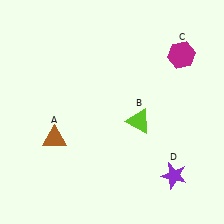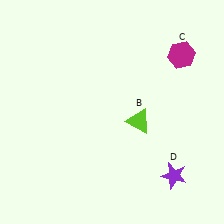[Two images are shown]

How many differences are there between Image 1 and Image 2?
There is 1 difference between the two images.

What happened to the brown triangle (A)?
The brown triangle (A) was removed in Image 2. It was in the bottom-left area of Image 1.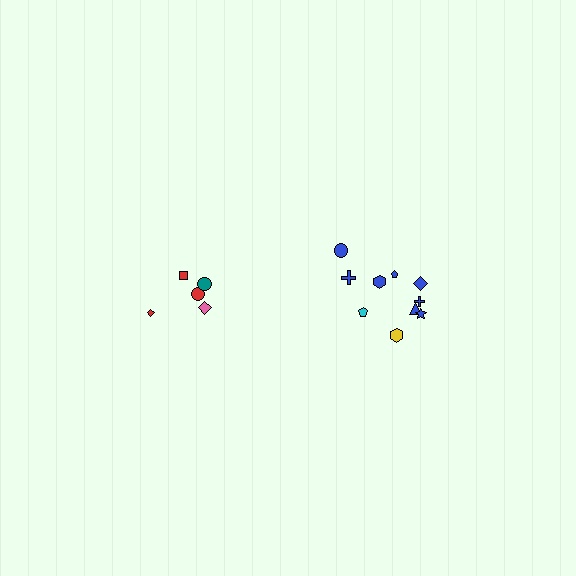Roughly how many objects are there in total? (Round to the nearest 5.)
Roughly 15 objects in total.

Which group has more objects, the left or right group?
The right group.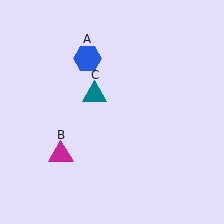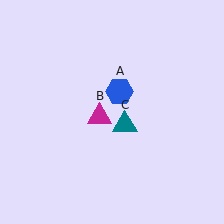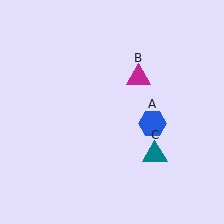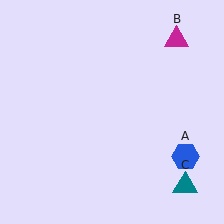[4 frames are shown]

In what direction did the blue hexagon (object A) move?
The blue hexagon (object A) moved down and to the right.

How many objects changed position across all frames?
3 objects changed position: blue hexagon (object A), magenta triangle (object B), teal triangle (object C).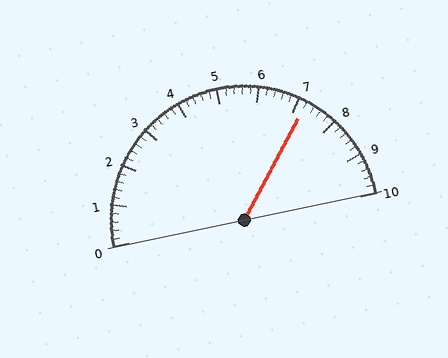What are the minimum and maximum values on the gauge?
The gauge ranges from 0 to 10.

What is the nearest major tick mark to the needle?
The nearest major tick mark is 7.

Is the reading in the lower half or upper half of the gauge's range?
The reading is in the upper half of the range (0 to 10).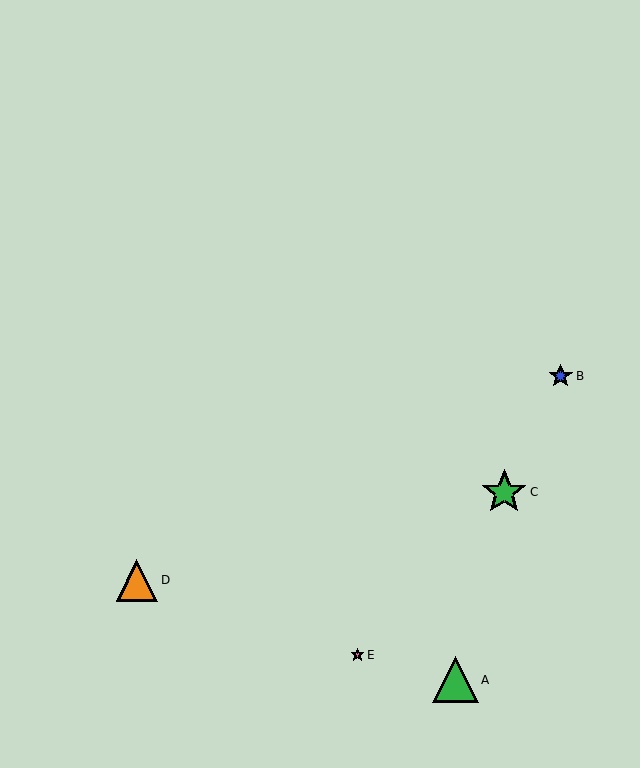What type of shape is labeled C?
Shape C is a green star.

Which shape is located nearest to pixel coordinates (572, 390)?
The blue star (labeled B) at (561, 376) is nearest to that location.